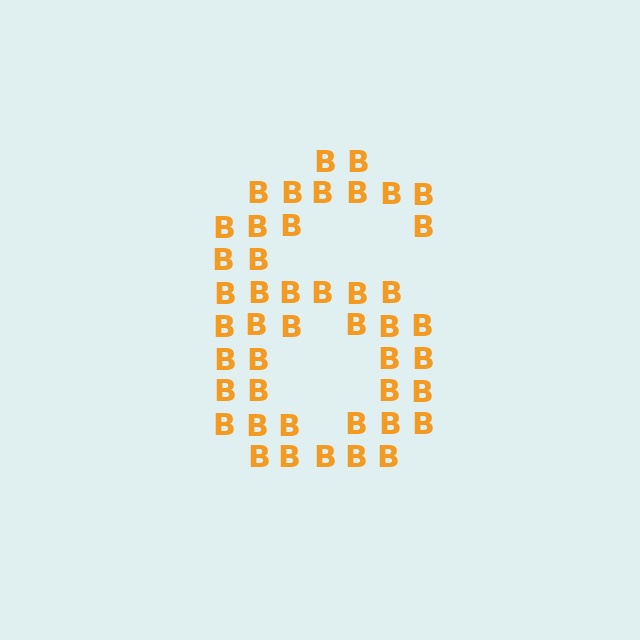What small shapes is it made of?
It is made of small letter B's.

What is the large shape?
The large shape is the digit 6.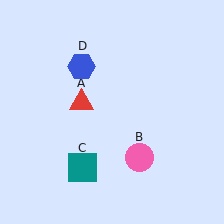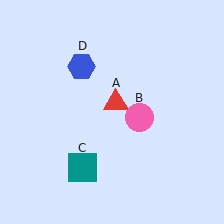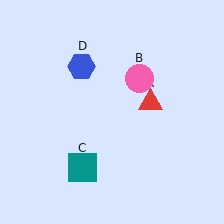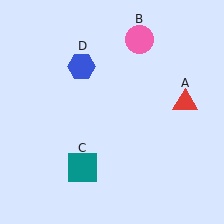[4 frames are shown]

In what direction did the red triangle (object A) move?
The red triangle (object A) moved right.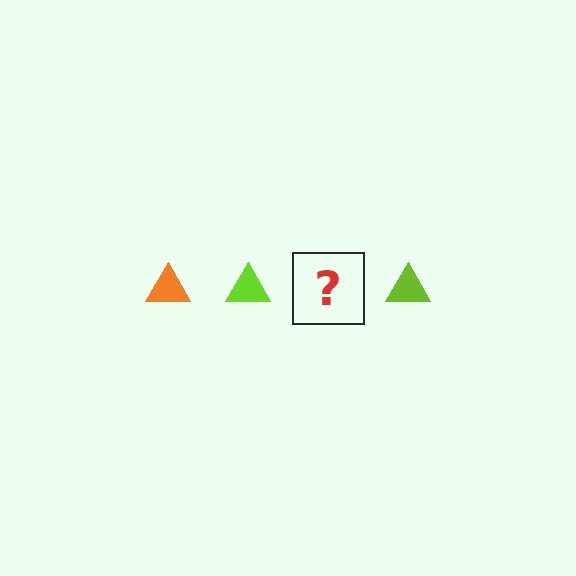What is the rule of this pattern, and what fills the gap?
The rule is that the pattern cycles through orange, lime triangles. The gap should be filled with an orange triangle.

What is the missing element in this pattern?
The missing element is an orange triangle.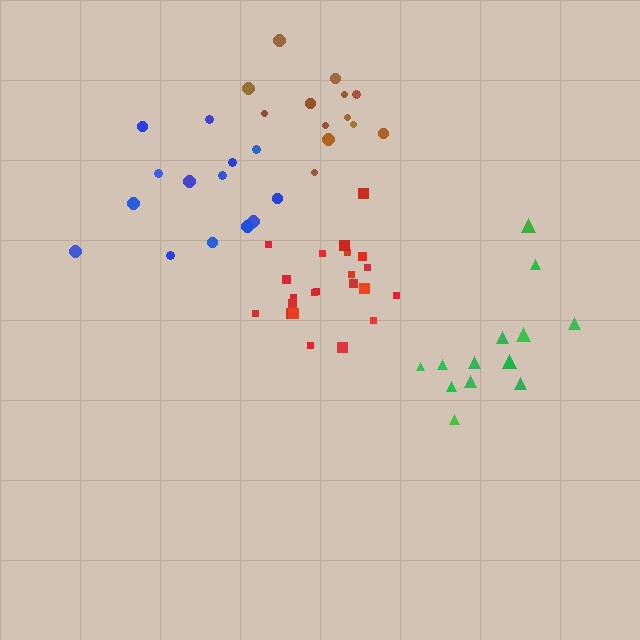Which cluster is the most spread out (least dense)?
Blue.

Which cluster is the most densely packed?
Red.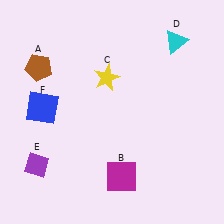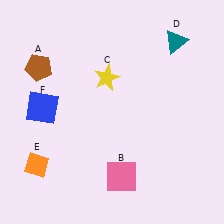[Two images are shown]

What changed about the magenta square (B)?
In Image 1, B is magenta. In Image 2, it changed to pink.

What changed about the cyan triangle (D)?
In Image 1, D is cyan. In Image 2, it changed to teal.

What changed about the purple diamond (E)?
In Image 1, E is purple. In Image 2, it changed to orange.